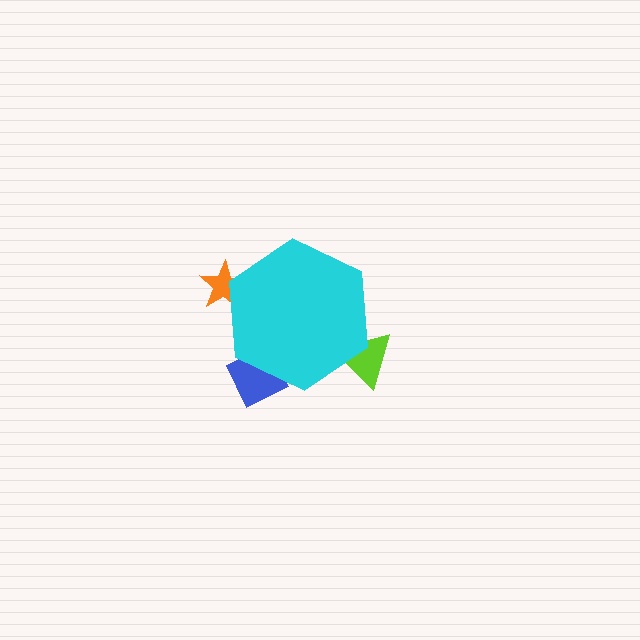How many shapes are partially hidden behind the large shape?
3 shapes are partially hidden.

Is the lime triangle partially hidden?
Yes, the lime triangle is partially hidden behind the cyan hexagon.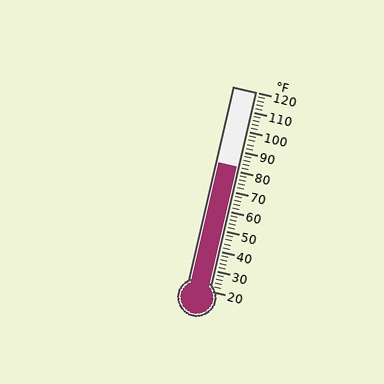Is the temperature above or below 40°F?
The temperature is above 40°F.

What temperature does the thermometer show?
The thermometer shows approximately 82°F.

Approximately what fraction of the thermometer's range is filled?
The thermometer is filled to approximately 60% of its range.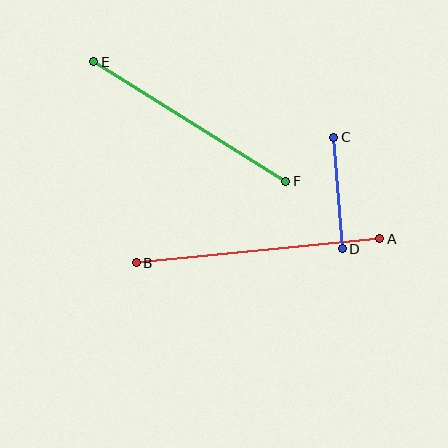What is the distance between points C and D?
The distance is approximately 112 pixels.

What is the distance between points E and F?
The distance is approximately 226 pixels.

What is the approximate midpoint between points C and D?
The midpoint is at approximately (338, 193) pixels.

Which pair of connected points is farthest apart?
Points A and B are farthest apart.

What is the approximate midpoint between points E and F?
The midpoint is at approximately (190, 122) pixels.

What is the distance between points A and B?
The distance is approximately 245 pixels.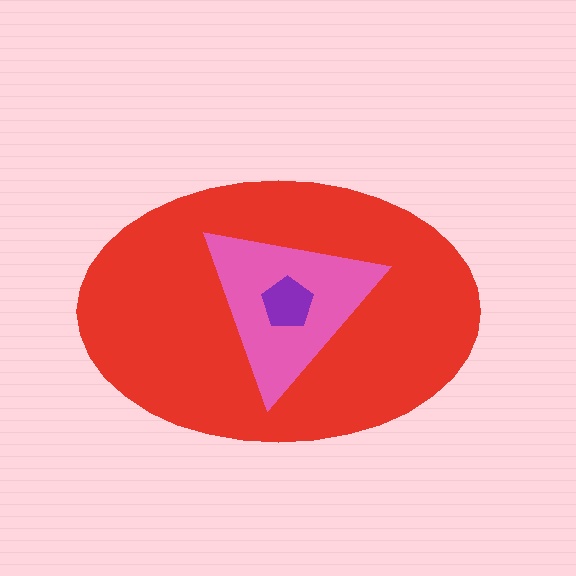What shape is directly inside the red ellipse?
The pink triangle.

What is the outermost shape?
The red ellipse.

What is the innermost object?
The purple pentagon.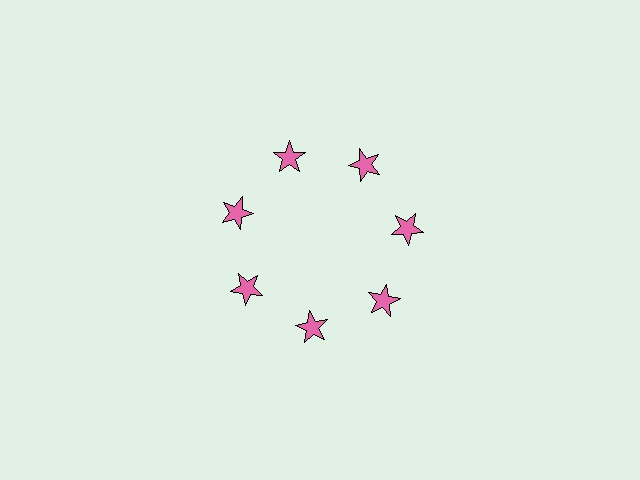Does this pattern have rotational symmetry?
Yes, this pattern has 7-fold rotational symmetry. It looks the same after rotating 51 degrees around the center.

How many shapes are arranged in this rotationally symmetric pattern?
There are 7 shapes, arranged in 7 groups of 1.